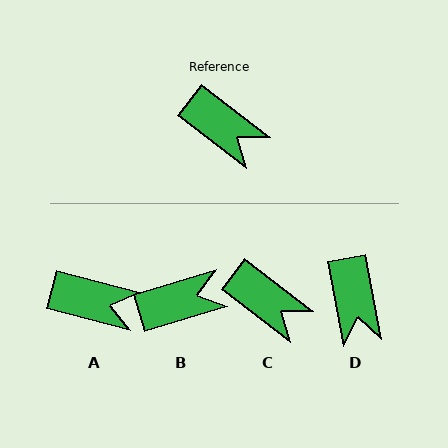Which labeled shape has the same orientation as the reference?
C.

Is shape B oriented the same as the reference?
No, it is off by about 54 degrees.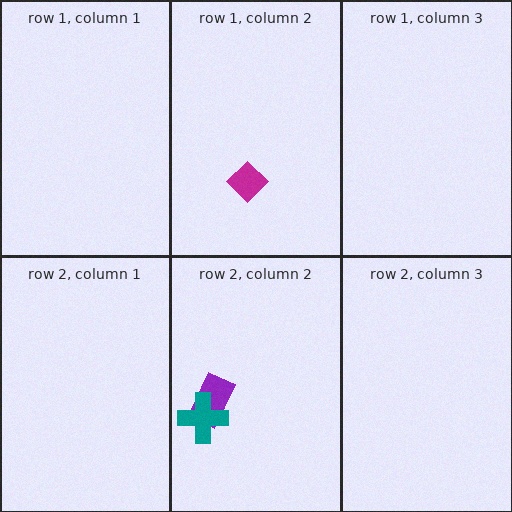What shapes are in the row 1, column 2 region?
The magenta diamond.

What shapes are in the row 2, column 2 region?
The purple rectangle, the teal cross.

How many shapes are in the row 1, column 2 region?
1.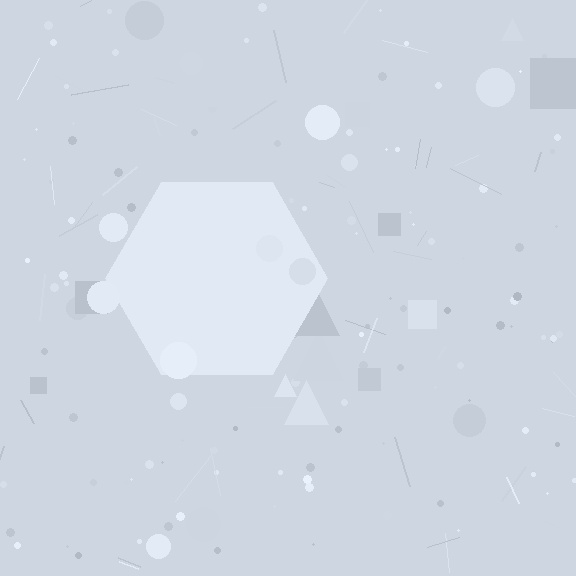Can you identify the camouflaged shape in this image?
The camouflaged shape is a hexagon.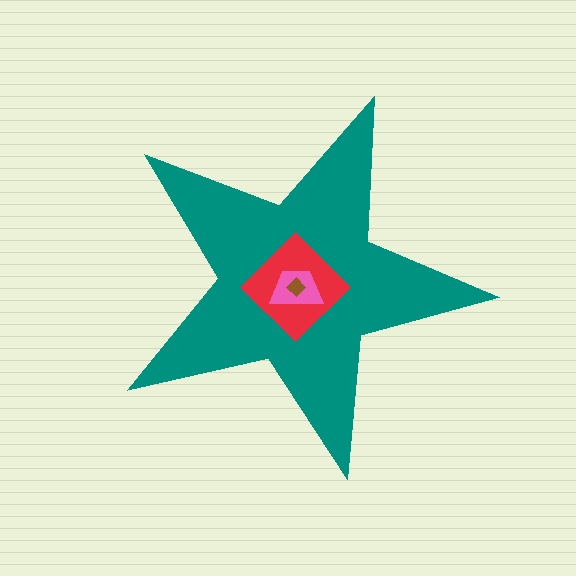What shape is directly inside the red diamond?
The pink trapezoid.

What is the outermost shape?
The teal star.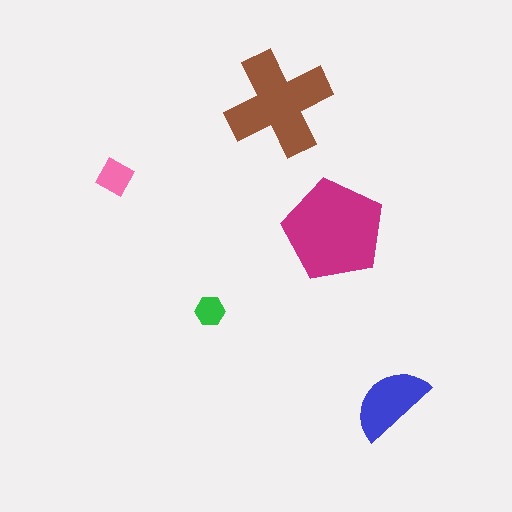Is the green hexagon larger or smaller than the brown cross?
Smaller.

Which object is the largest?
The magenta pentagon.